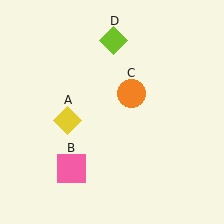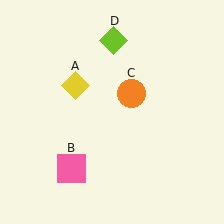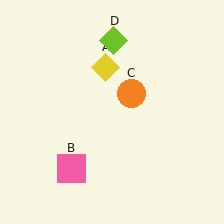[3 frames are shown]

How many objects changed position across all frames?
1 object changed position: yellow diamond (object A).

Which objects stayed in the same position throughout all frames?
Pink square (object B) and orange circle (object C) and lime diamond (object D) remained stationary.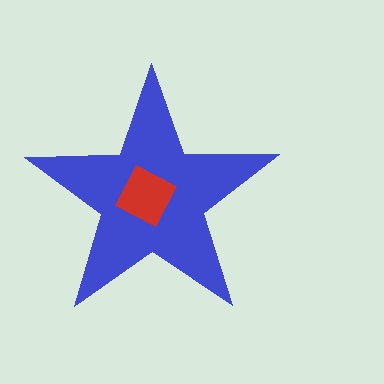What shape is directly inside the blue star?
The red diamond.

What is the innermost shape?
The red diamond.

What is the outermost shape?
The blue star.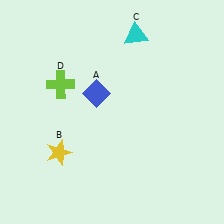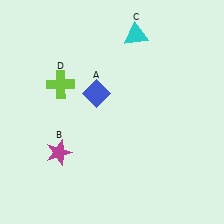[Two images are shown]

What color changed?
The star (B) changed from yellow in Image 1 to magenta in Image 2.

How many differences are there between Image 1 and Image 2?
There is 1 difference between the two images.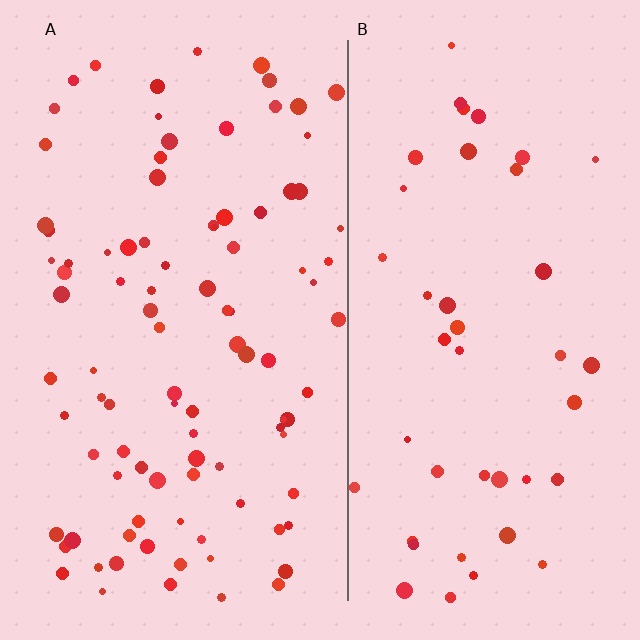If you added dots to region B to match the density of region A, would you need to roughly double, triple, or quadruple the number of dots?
Approximately double.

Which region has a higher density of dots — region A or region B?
A (the left).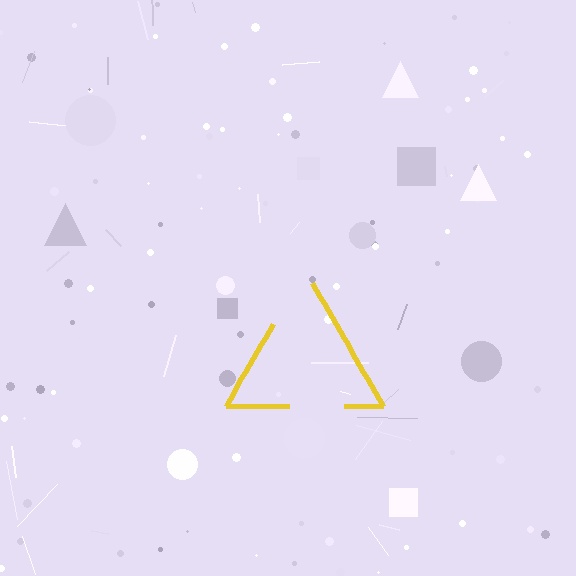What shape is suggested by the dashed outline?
The dashed outline suggests a triangle.